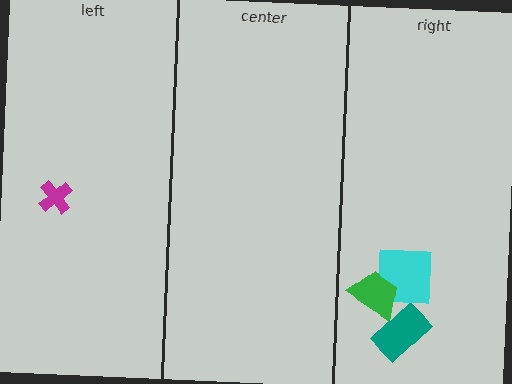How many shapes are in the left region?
1.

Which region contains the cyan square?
The right region.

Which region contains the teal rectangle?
The right region.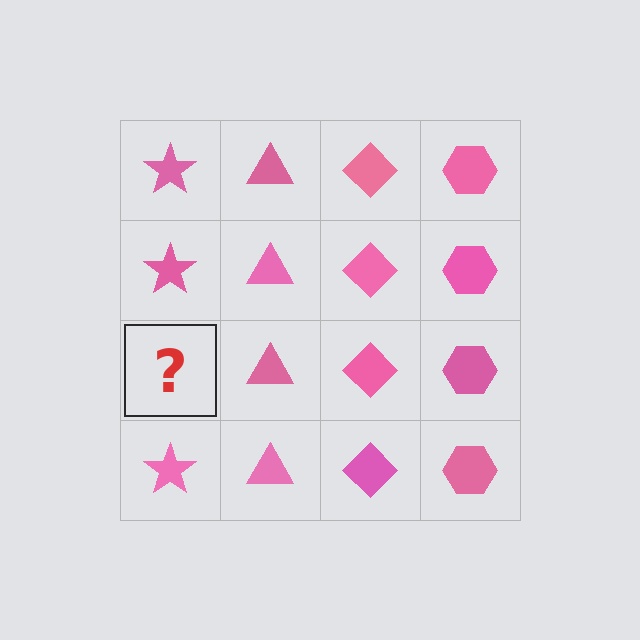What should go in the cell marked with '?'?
The missing cell should contain a pink star.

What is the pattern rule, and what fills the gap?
The rule is that each column has a consistent shape. The gap should be filled with a pink star.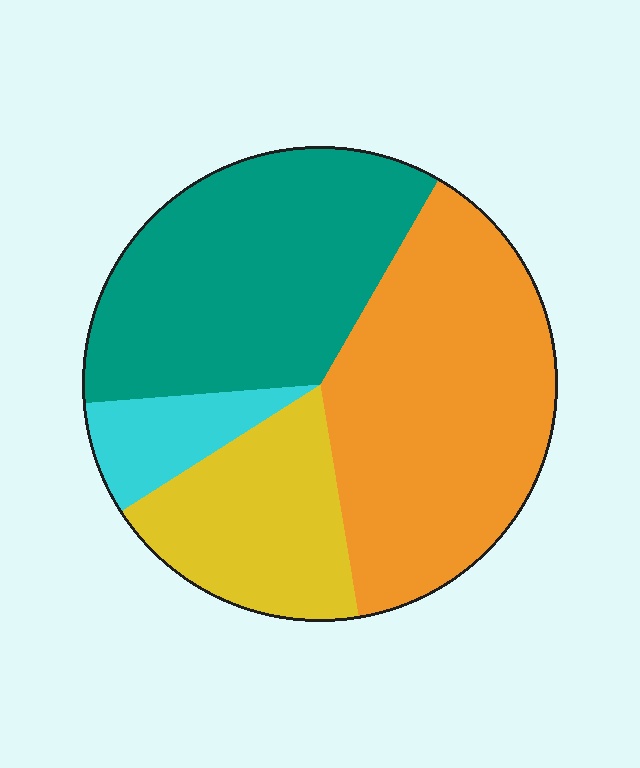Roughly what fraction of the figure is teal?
Teal covers 35% of the figure.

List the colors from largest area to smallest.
From largest to smallest: orange, teal, yellow, cyan.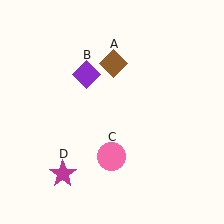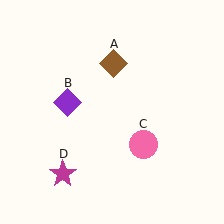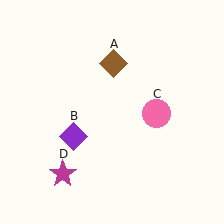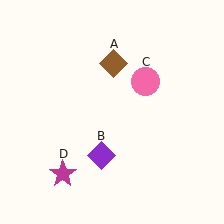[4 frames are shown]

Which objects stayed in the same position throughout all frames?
Brown diamond (object A) and magenta star (object D) remained stationary.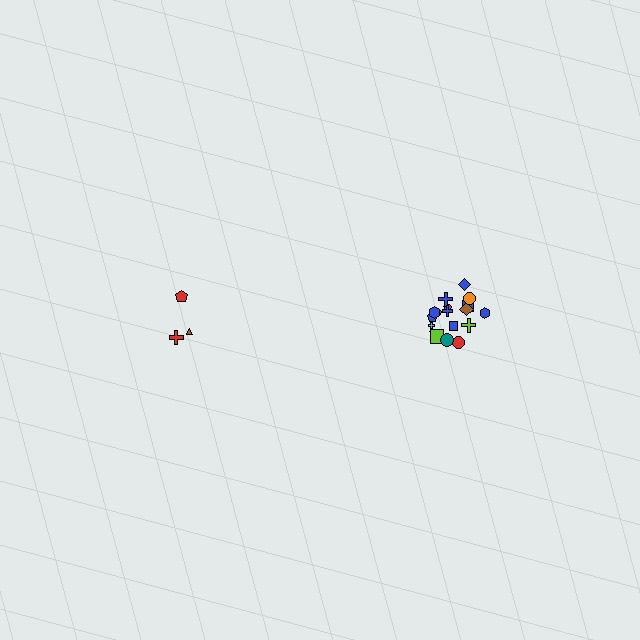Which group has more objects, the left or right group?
The right group.